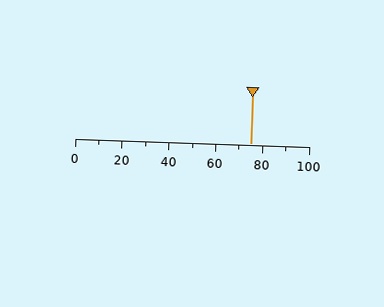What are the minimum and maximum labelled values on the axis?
The axis runs from 0 to 100.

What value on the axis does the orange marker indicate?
The marker indicates approximately 75.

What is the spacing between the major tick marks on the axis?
The major ticks are spaced 20 apart.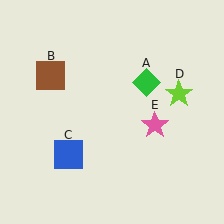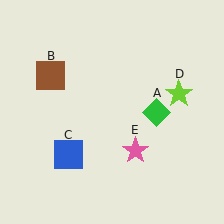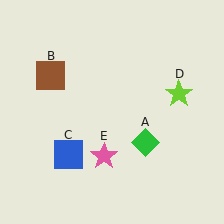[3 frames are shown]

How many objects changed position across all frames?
2 objects changed position: green diamond (object A), pink star (object E).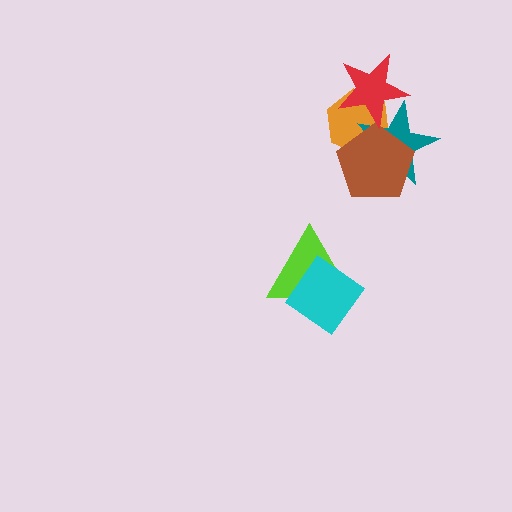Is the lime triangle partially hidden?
Yes, it is partially covered by another shape.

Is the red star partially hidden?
No, no other shape covers it.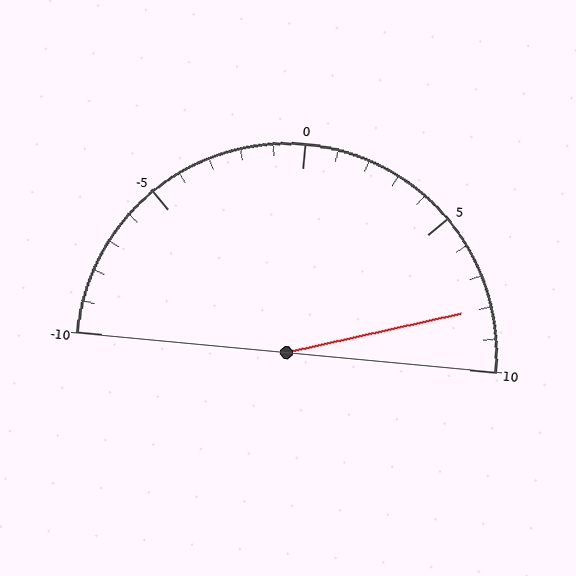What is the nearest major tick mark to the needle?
The nearest major tick mark is 10.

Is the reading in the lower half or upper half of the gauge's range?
The reading is in the upper half of the range (-10 to 10).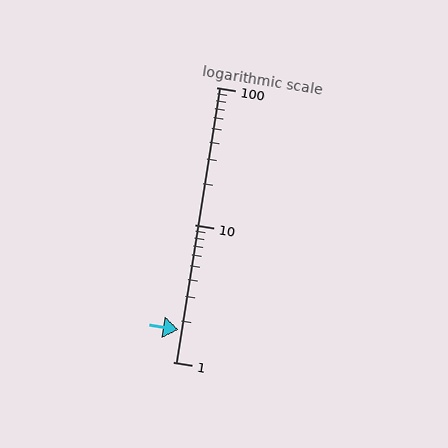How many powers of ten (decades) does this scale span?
The scale spans 2 decades, from 1 to 100.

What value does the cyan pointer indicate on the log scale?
The pointer indicates approximately 1.7.